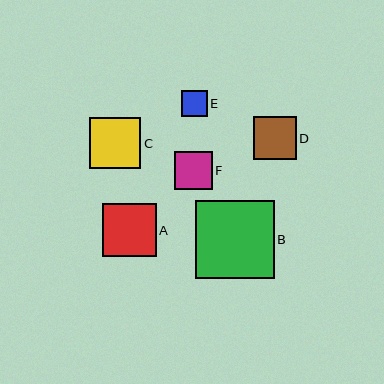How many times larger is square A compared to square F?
Square A is approximately 1.4 times the size of square F.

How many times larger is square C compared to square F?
Square C is approximately 1.4 times the size of square F.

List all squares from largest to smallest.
From largest to smallest: B, A, C, D, F, E.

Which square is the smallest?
Square E is the smallest with a size of approximately 25 pixels.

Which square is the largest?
Square B is the largest with a size of approximately 79 pixels.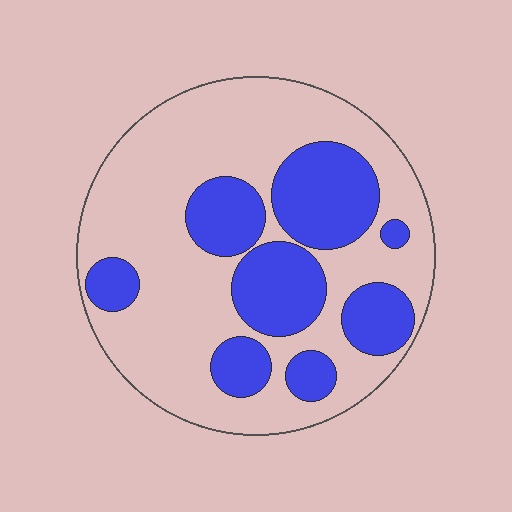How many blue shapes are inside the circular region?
8.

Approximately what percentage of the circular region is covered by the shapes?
Approximately 35%.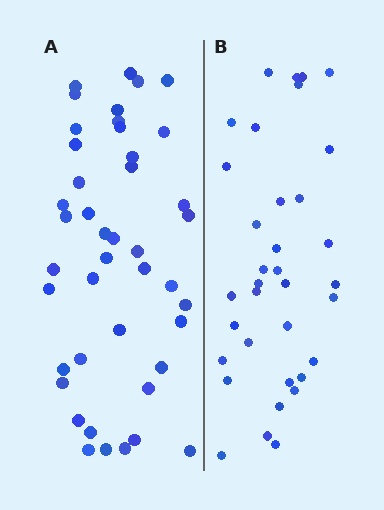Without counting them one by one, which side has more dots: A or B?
Region A (the left region) has more dots.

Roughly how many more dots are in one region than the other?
Region A has roughly 8 or so more dots than region B.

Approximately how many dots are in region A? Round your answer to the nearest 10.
About 40 dots. (The exact count is 43, which rounds to 40.)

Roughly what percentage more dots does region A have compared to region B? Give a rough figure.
About 25% more.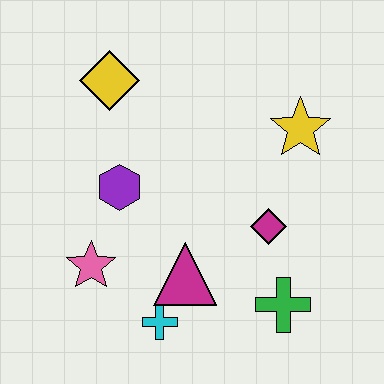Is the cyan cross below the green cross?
Yes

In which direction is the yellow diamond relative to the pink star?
The yellow diamond is above the pink star.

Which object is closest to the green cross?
The magenta diamond is closest to the green cross.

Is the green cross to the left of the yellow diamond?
No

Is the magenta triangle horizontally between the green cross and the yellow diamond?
Yes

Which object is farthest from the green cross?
The yellow diamond is farthest from the green cross.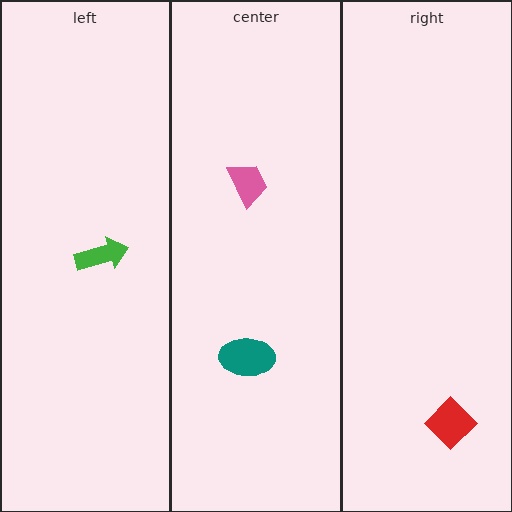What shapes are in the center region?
The teal ellipse, the pink trapezoid.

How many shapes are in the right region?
1.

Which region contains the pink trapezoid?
The center region.